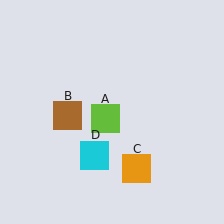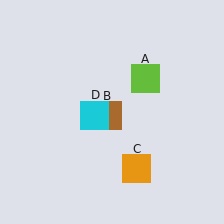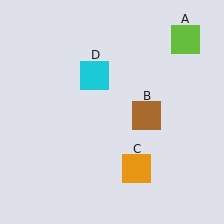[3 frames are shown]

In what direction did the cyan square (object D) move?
The cyan square (object D) moved up.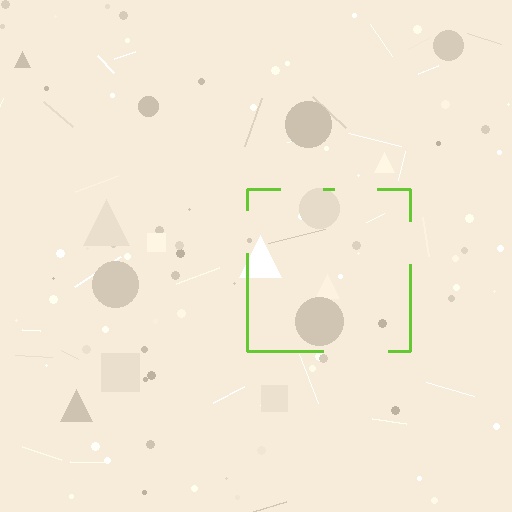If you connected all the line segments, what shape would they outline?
They would outline a square.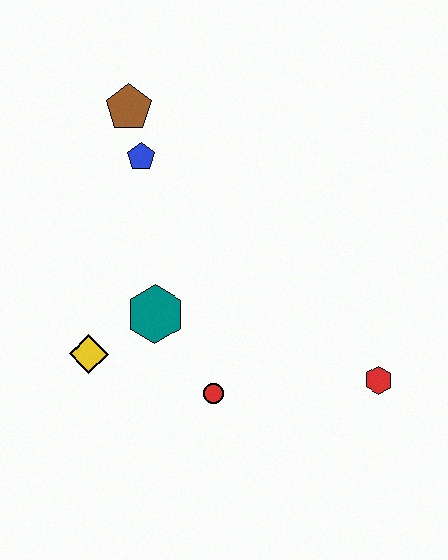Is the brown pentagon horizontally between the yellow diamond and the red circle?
Yes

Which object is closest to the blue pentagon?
The brown pentagon is closest to the blue pentagon.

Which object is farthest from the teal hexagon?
The red hexagon is farthest from the teal hexagon.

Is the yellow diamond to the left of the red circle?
Yes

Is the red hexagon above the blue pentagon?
No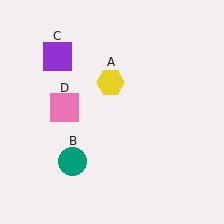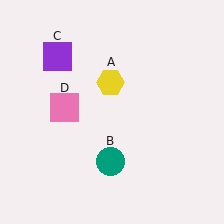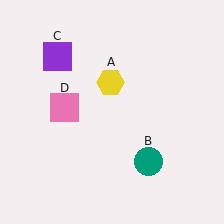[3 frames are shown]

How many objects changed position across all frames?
1 object changed position: teal circle (object B).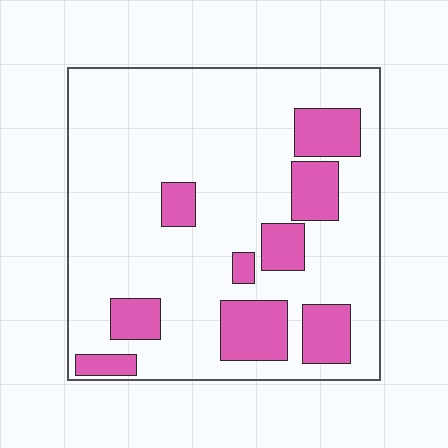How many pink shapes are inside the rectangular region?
9.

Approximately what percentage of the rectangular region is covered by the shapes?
Approximately 20%.